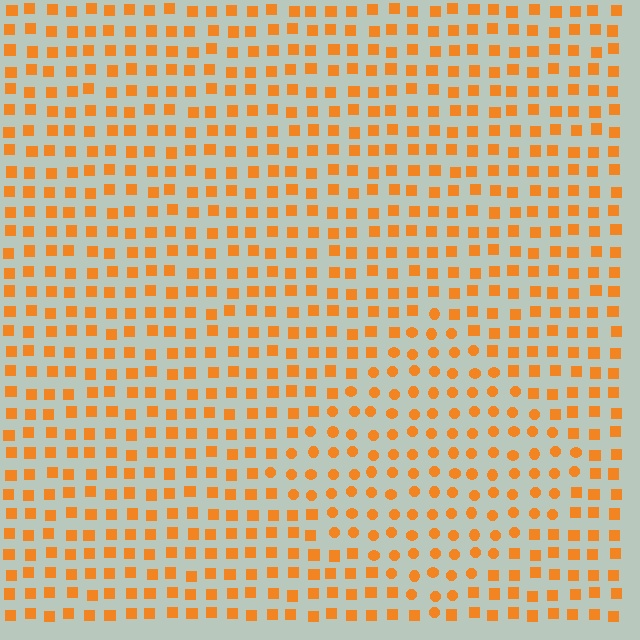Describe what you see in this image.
The image is filled with small orange elements arranged in a uniform grid. A diamond-shaped region contains circles, while the surrounding area contains squares. The boundary is defined purely by the change in element shape.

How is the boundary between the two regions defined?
The boundary is defined by a change in element shape: circles inside vs. squares outside. All elements share the same color and spacing.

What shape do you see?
I see a diamond.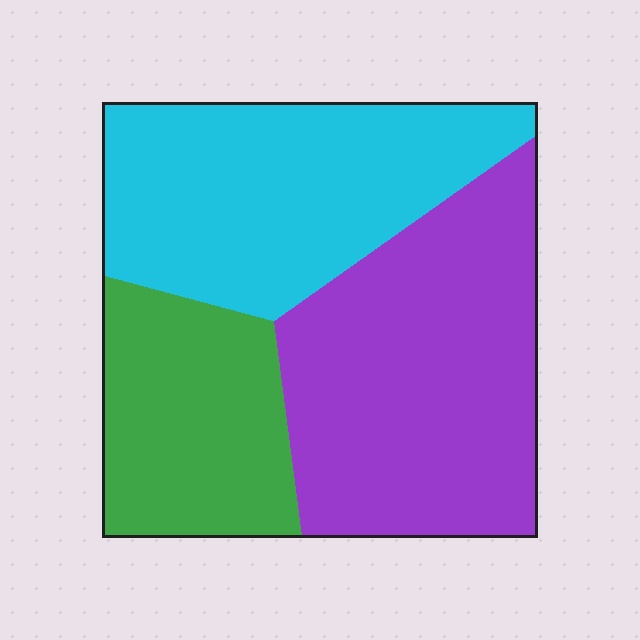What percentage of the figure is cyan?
Cyan takes up about one third (1/3) of the figure.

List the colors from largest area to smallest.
From largest to smallest: purple, cyan, green.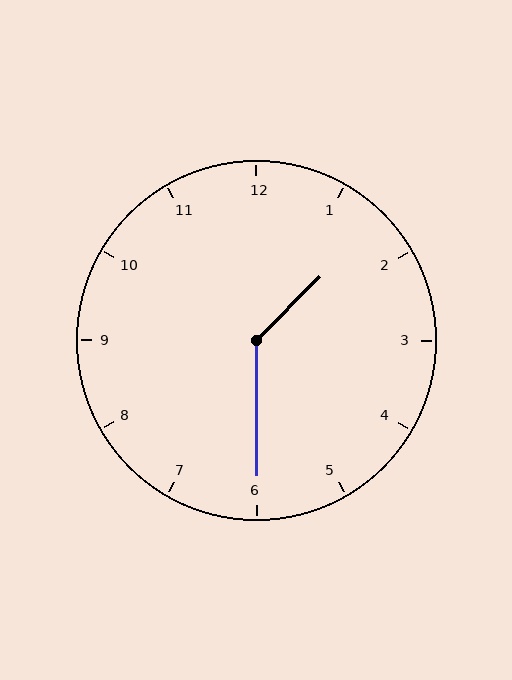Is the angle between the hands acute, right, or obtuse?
It is obtuse.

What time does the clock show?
1:30.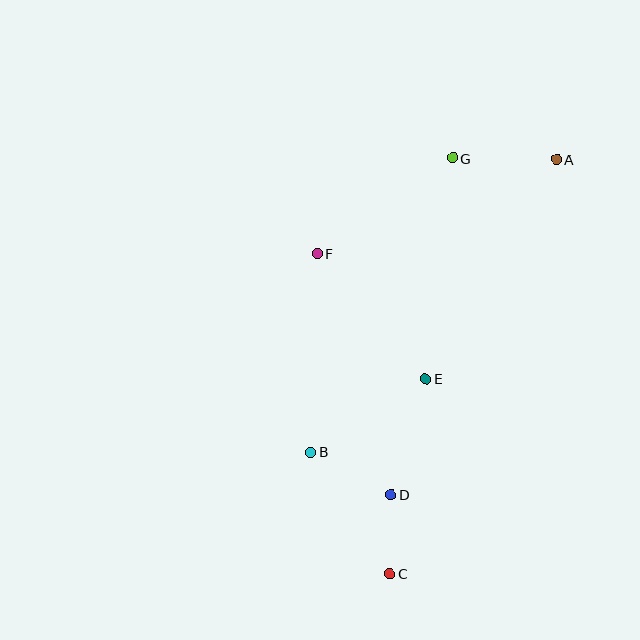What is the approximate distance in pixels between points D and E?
The distance between D and E is approximately 121 pixels.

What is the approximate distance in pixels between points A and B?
The distance between A and B is approximately 382 pixels.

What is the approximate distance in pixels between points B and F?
The distance between B and F is approximately 199 pixels.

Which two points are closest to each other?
Points C and D are closest to each other.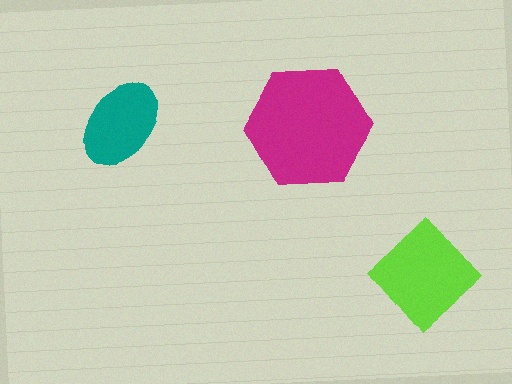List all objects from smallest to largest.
The teal ellipse, the lime diamond, the magenta hexagon.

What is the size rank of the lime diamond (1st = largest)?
2nd.